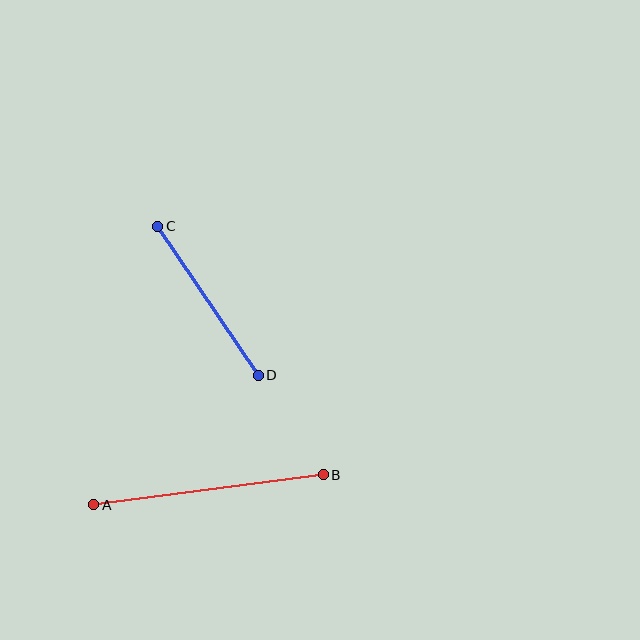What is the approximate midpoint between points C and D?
The midpoint is at approximately (208, 301) pixels.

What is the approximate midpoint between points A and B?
The midpoint is at approximately (208, 490) pixels.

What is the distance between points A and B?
The distance is approximately 231 pixels.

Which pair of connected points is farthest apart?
Points A and B are farthest apart.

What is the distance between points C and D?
The distance is approximately 180 pixels.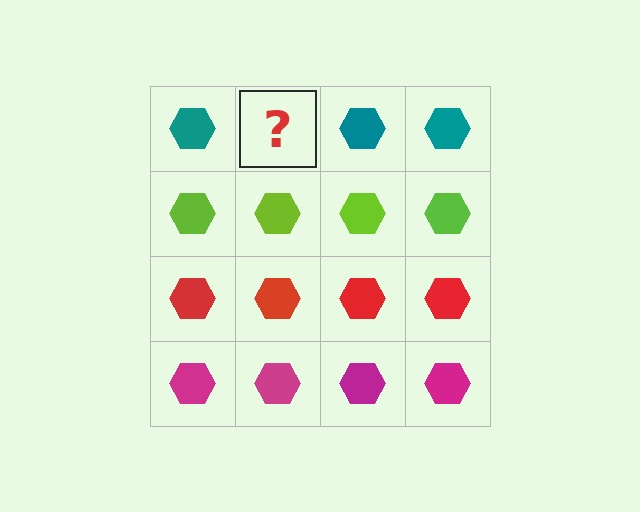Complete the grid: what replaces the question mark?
The question mark should be replaced with a teal hexagon.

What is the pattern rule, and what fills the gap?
The rule is that each row has a consistent color. The gap should be filled with a teal hexagon.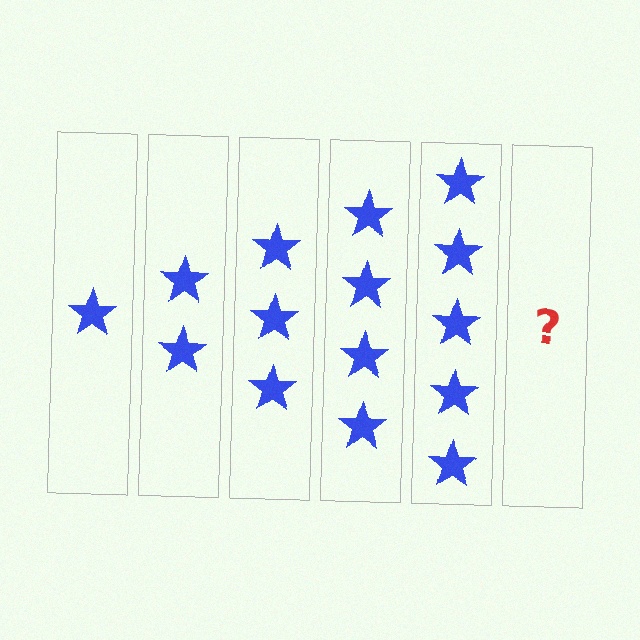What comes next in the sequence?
The next element should be 6 stars.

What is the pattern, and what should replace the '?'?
The pattern is that each step adds one more star. The '?' should be 6 stars.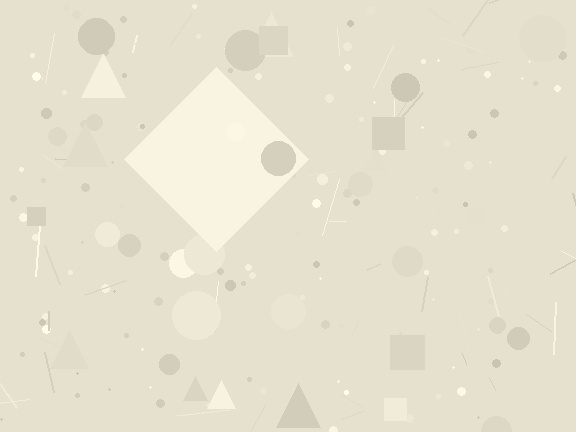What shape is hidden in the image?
A diamond is hidden in the image.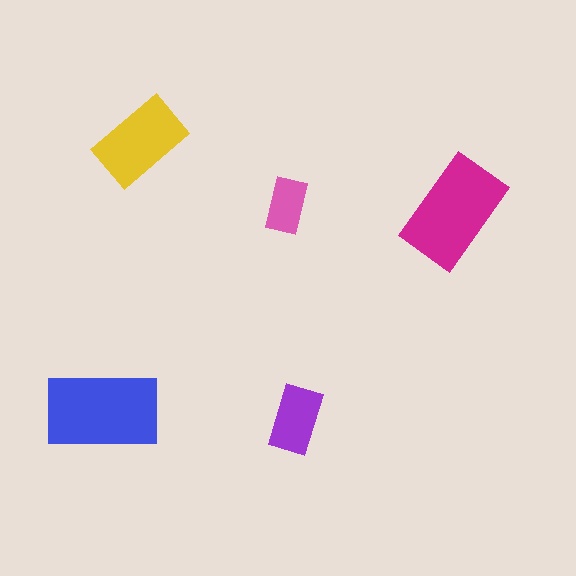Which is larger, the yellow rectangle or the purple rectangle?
The yellow one.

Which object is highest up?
The yellow rectangle is topmost.